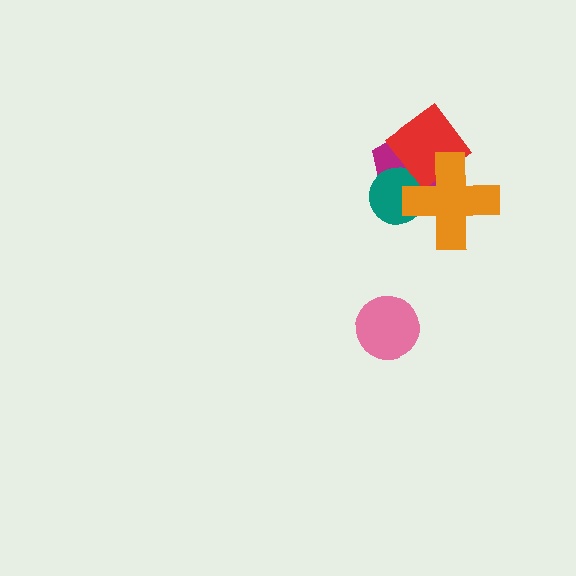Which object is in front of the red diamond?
The orange cross is in front of the red diamond.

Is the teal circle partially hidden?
Yes, it is partially covered by another shape.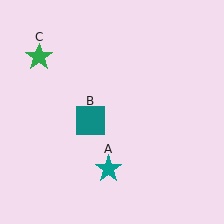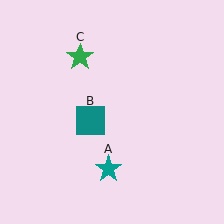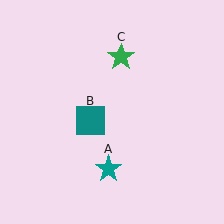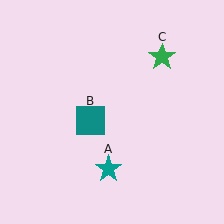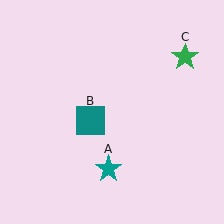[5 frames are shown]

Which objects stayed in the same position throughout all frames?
Teal star (object A) and teal square (object B) remained stationary.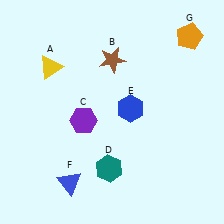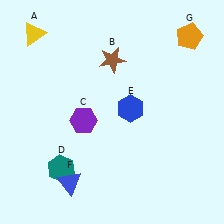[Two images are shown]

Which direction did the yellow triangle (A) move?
The yellow triangle (A) moved up.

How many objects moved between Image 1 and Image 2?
2 objects moved between the two images.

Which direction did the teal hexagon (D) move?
The teal hexagon (D) moved left.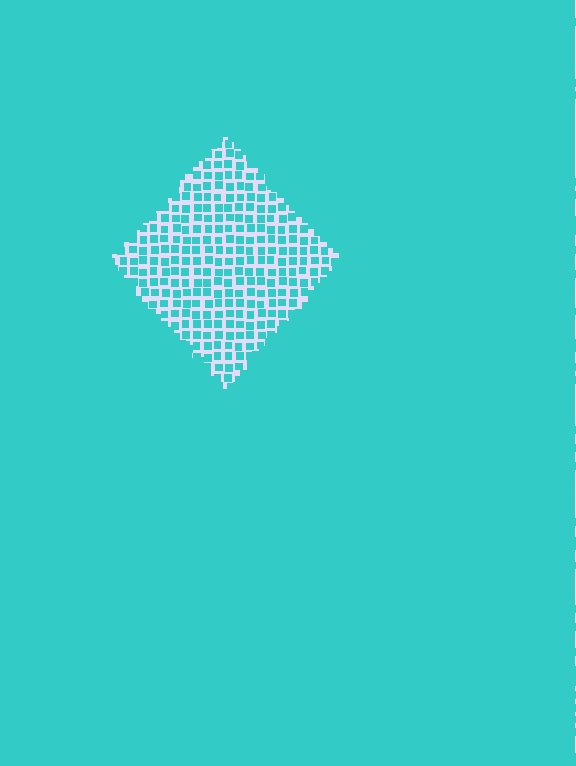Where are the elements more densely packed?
The elements are more densely packed outside the diamond boundary.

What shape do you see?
I see a diamond.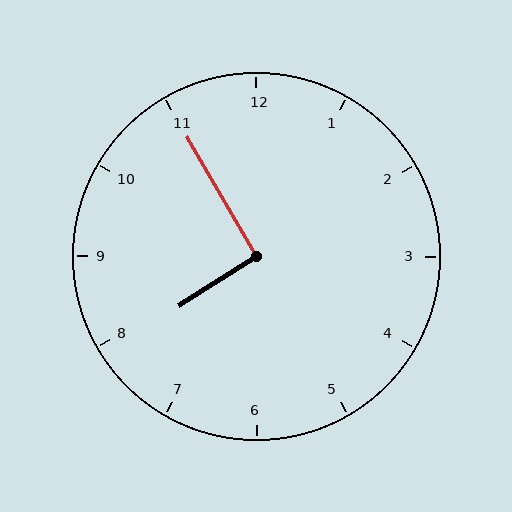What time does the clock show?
7:55.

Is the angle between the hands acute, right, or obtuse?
It is right.